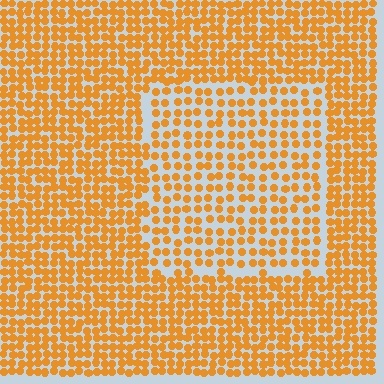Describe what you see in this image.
The image contains small orange elements arranged at two different densities. A rectangle-shaped region is visible where the elements are less densely packed than the surrounding area.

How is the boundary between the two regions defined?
The boundary is defined by a change in element density (approximately 1.7x ratio). All elements are the same color, size, and shape.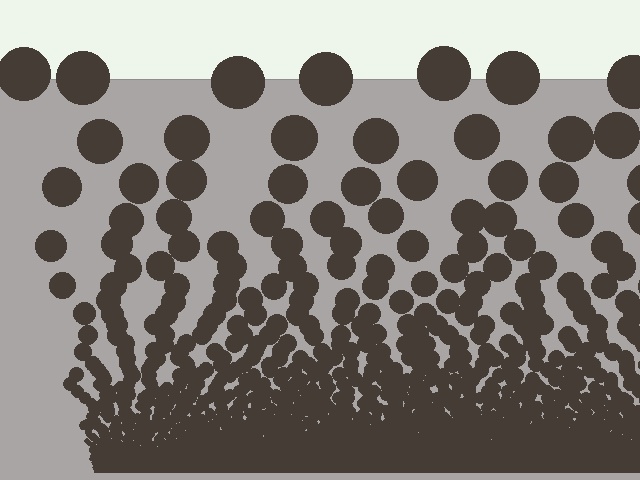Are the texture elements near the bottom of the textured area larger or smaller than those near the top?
Smaller. The gradient is inverted — elements near the bottom are smaller and denser.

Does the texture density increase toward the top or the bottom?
Density increases toward the bottom.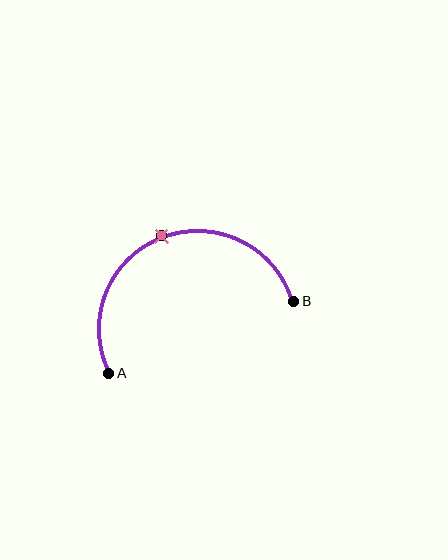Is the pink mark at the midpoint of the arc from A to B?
Yes. The pink mark lies on the arc at equal arc-length from both A and B — it is the arc midpoint.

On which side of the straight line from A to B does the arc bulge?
The arc bulges above the straight line connecting A and B.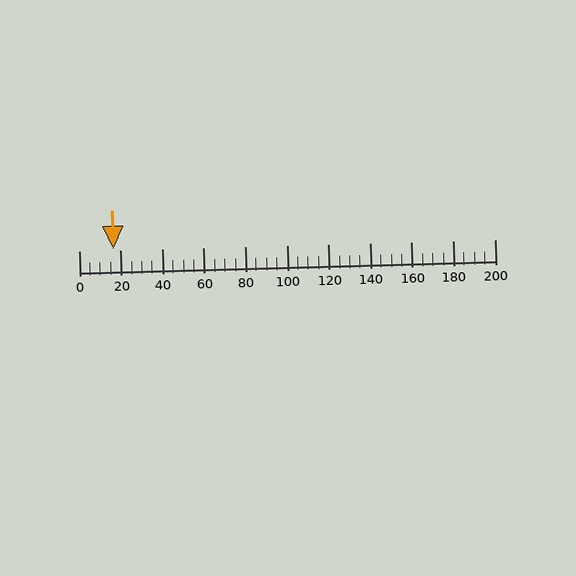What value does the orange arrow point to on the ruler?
The orange arrow points to approximately 17.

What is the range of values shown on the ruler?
The ruler shows values from 0 to 200.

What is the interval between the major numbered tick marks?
The major tick marks are spaced 20 units apart.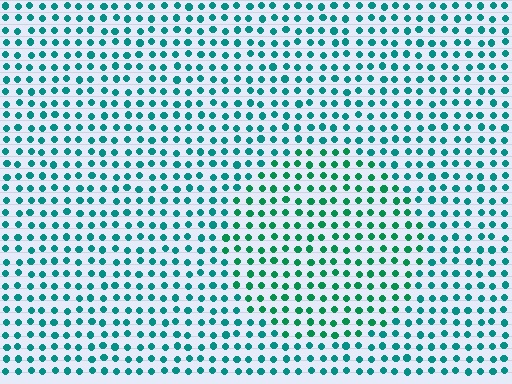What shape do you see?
I see a circle.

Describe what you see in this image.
The image is filled with small teal elements in a uniform arrangement. A circle-shaped region is visible where the elements are tinted to a slightly different hue, forming a subtle color boundary.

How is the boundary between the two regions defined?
The boundary is defined purely by a slight shift in hue (about 25 degrees). Spacing, size, and orientation are identical on both sides.